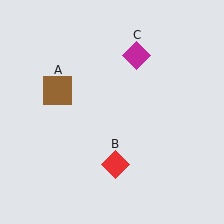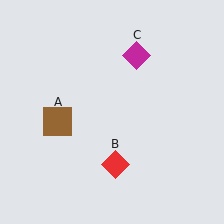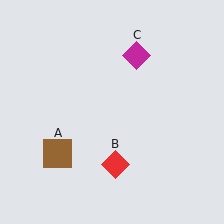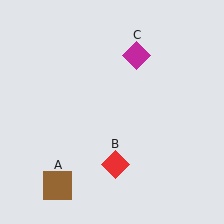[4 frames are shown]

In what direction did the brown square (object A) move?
The brown square (object A) moved down.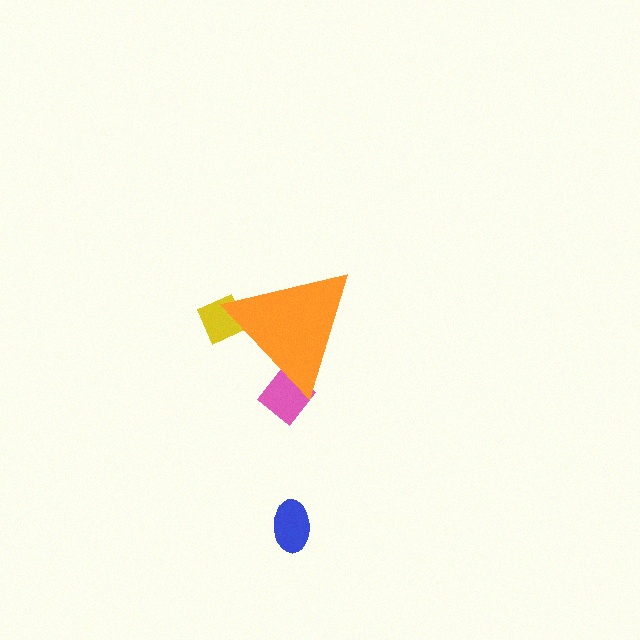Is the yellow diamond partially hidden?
Yes, the yellow diamond is partially hidden behind the orange triangle.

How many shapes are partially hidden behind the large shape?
2 shapes are partially hidden.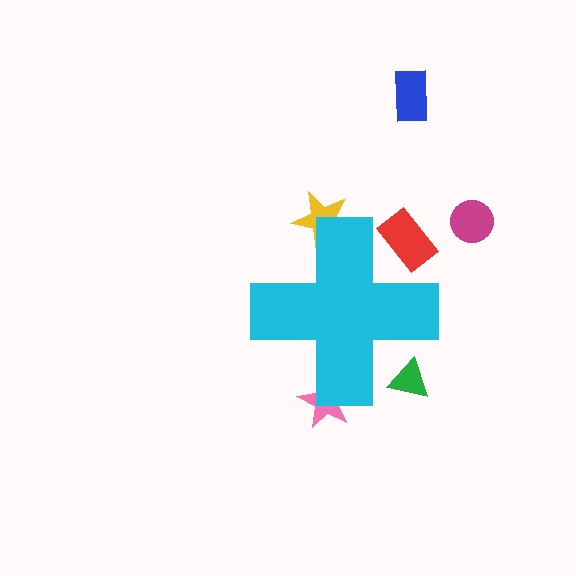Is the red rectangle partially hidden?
Yes, the red rectangle is partially hidden behind the cyan cross.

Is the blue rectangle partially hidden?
No, the blue rectangle is fully visible.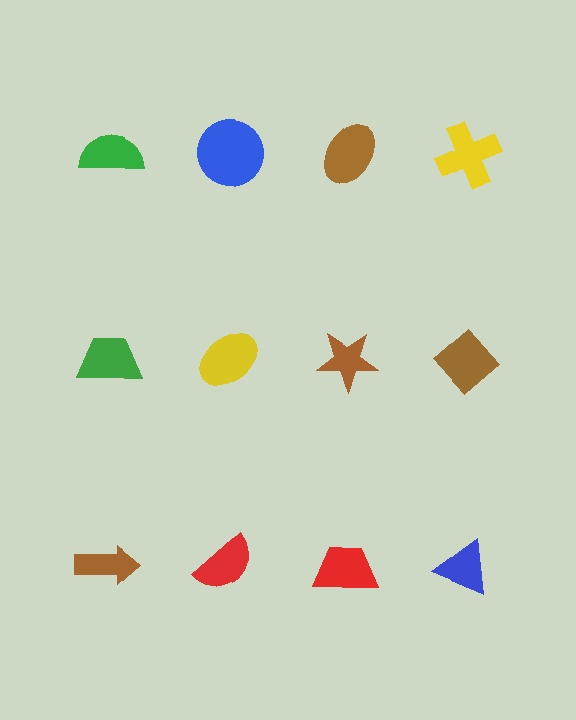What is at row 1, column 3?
A brown ellipse.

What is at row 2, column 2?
A yellow ellipse.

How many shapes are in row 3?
4 shapes.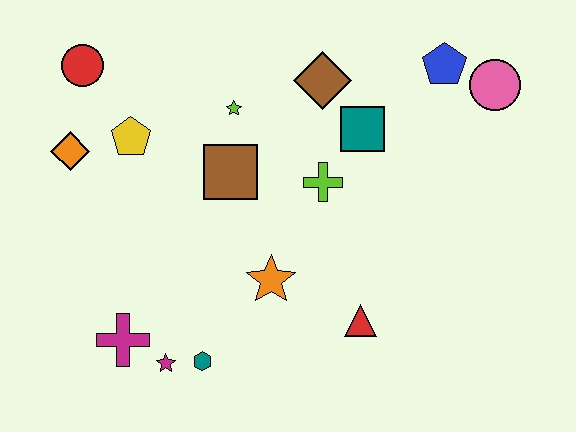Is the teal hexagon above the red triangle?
No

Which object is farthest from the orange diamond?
The pink circle is farthest from the orange diamond.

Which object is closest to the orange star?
The red triangle is closest to the orange star.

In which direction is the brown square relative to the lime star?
The brown square is below the lime star.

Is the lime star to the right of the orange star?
No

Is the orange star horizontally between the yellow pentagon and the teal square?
Yes